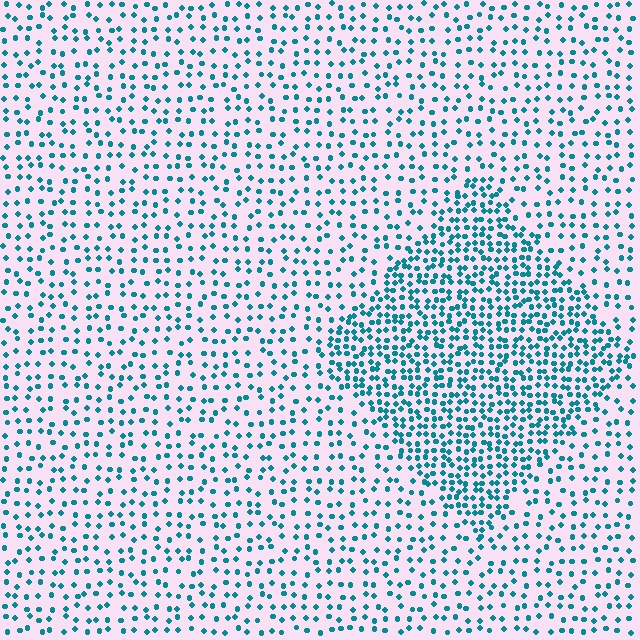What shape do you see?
I see a diamond.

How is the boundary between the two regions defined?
The boundary is defined by a change in element density (approximately 2.1x ratio). All elements are the same color, size, and shape.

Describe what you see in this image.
The image contains small teal elements arranged at two different densities. A diamond-shaped region is visible where the elements are more densely packed than the surrounding area.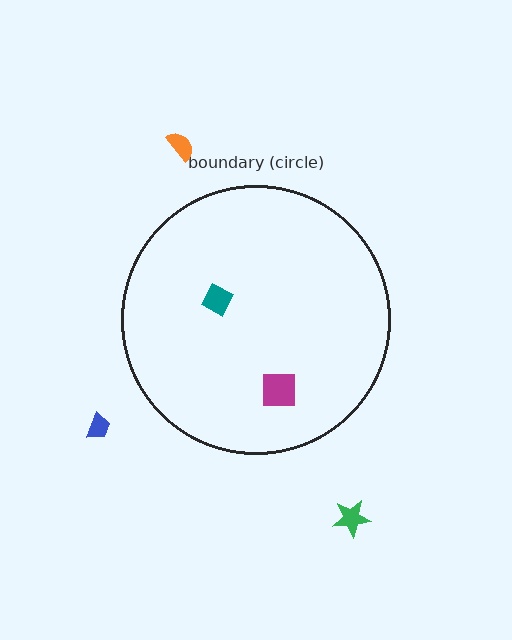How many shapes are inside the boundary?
2 inside, 3 outside.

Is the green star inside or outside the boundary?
Outside.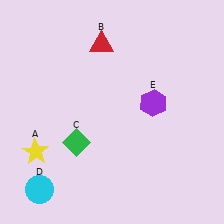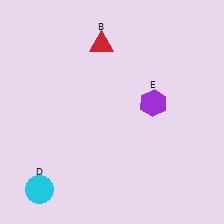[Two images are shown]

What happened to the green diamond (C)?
The green diamond (C) was removed in Image 2. It was in the bottom-left area of Image 1.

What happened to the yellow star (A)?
The yellow star (A) was removed in Image 2. It was in the bottom-left area of Image 1.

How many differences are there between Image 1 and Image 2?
There are 2 differences between the two images.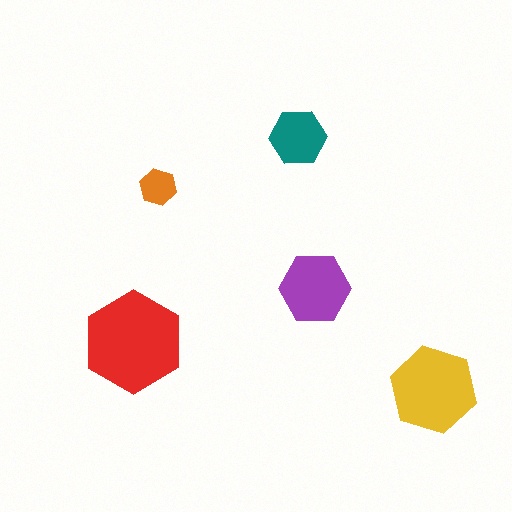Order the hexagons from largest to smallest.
the red one, the yellow one, the purple one, the teal one, the orange one.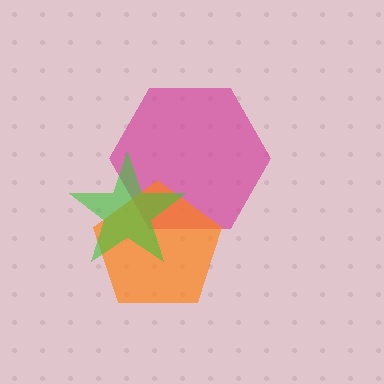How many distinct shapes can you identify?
There are 3 distinct shapes: a magenta hexagon, an orange pentagon, a green star.